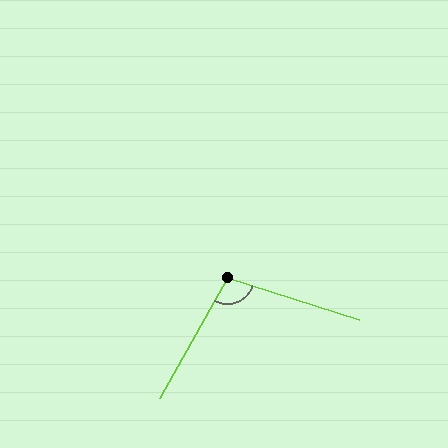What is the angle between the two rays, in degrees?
Approximately 102 degrees.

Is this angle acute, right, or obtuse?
It is obtuse.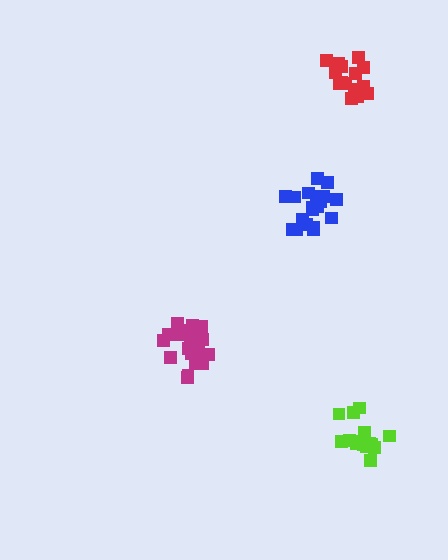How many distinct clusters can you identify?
There are 4 distinct clusters.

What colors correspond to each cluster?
The clusters are colored: red, lime, blue, magenta.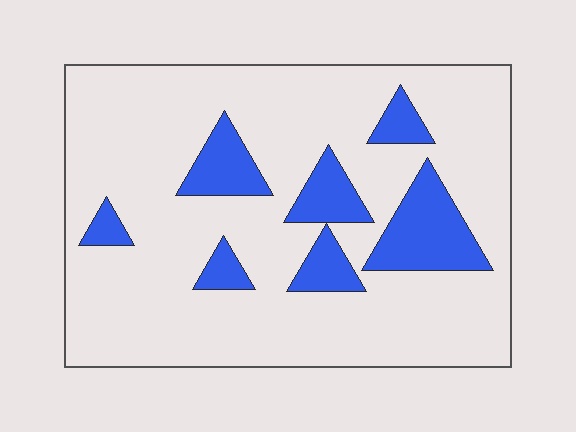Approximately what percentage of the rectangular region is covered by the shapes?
Approximately 15%.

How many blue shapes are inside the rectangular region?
7.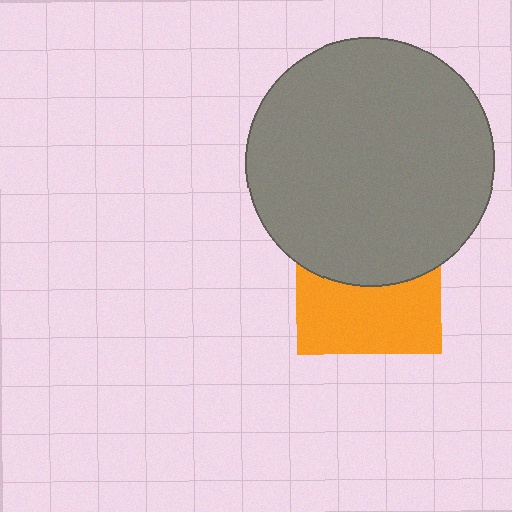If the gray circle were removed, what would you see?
You would see the complete orange square.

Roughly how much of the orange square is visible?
About half of it is visible (roughly 51%).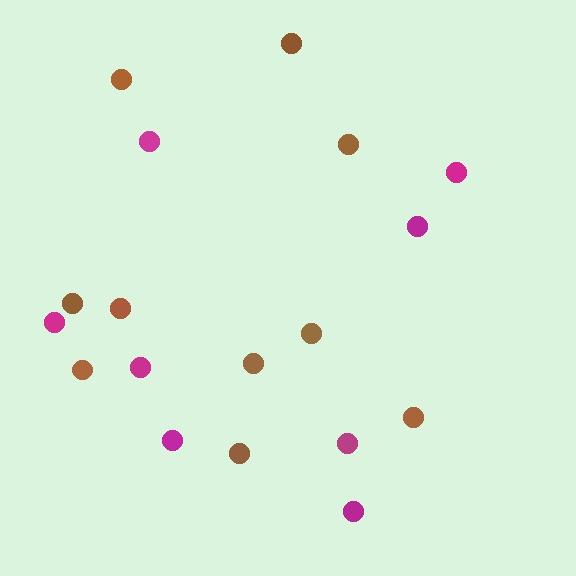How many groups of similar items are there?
There are 2 groups: one group of brown circles (10) and one group of magenta circles (8).